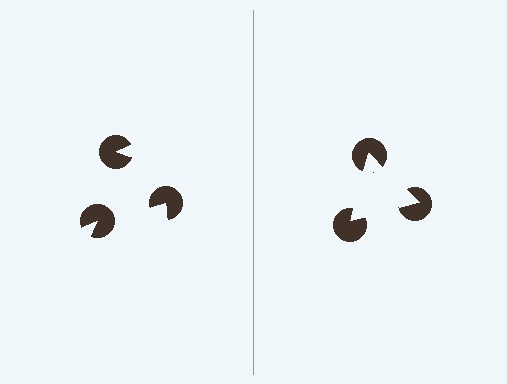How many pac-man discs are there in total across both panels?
6 — 3 on each side.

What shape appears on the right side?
An illusory triangle.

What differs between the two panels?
The pac-man discs are positioned identically on both sides; only the wedge orientations differ. On the right they align to a triangle; on the left they are misaligned.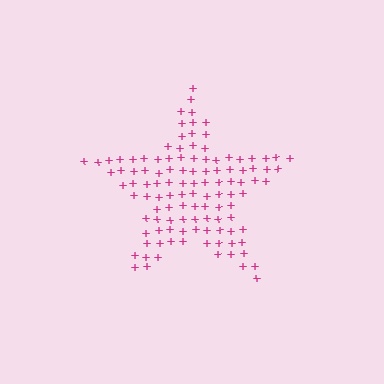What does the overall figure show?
The overall figure shows a star.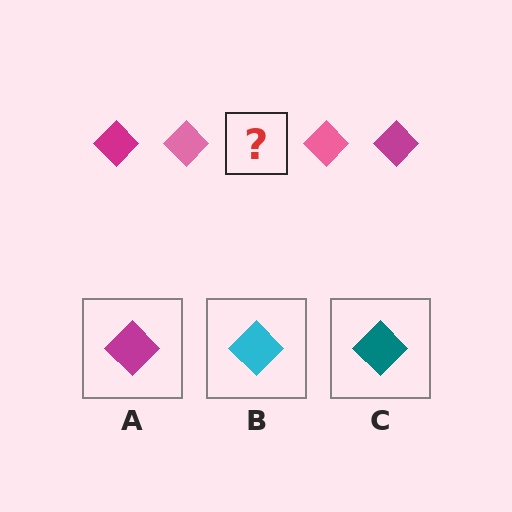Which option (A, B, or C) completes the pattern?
A.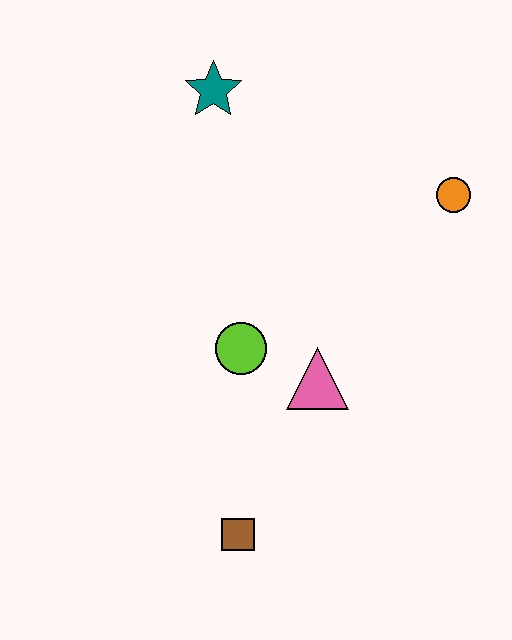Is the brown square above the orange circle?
No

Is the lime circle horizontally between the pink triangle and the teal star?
Yes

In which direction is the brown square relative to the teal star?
The brown square is below the teal star.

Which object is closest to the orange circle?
The pink triangle is closest to the orange circle.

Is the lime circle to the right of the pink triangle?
No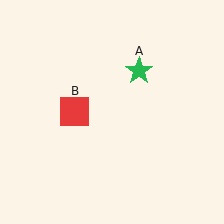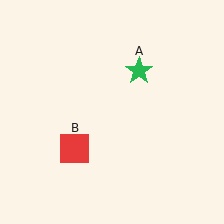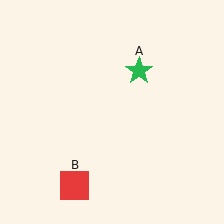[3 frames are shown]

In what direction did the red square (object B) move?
The red square (object B) moved down.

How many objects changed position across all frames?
1 object changed position: red square (object B).